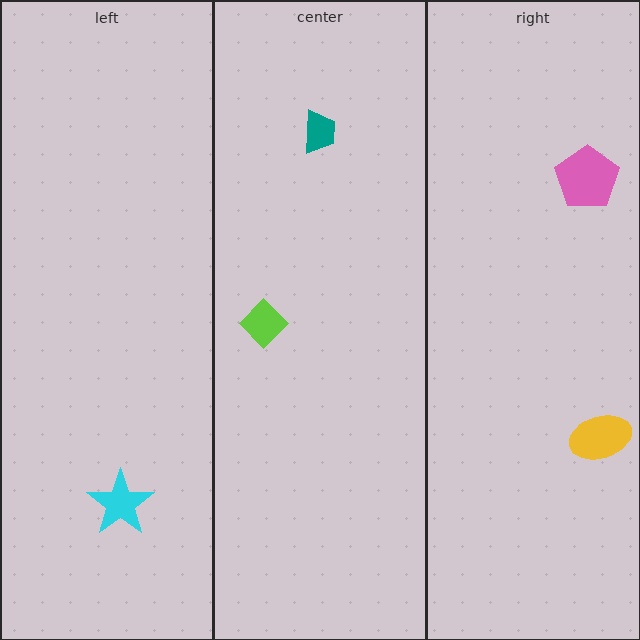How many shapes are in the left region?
1.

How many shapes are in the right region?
2.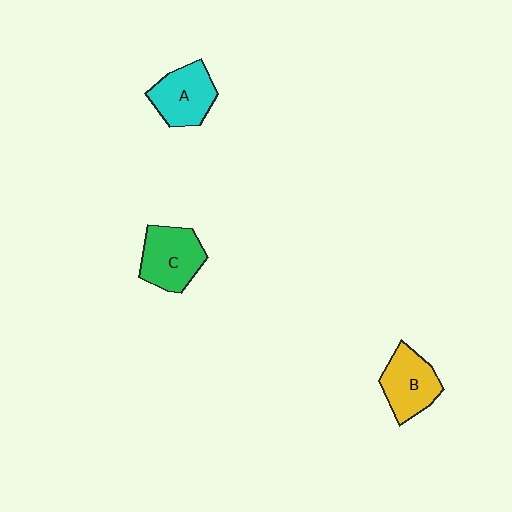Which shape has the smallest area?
Shape B (yellow).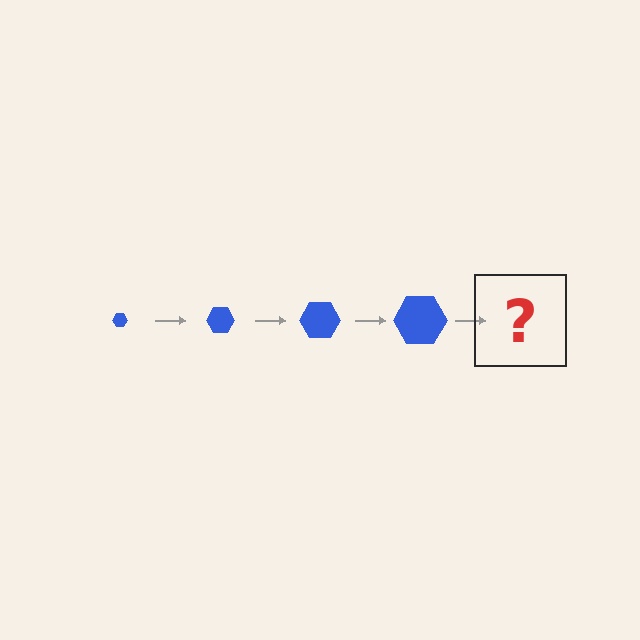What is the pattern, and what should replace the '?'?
The pattern is that the hexagon gets progressively larger each step. The '?' should be a blue hexagon, larger than the previous one.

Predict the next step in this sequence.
The next step is a blue hexagon, larger than the previous one.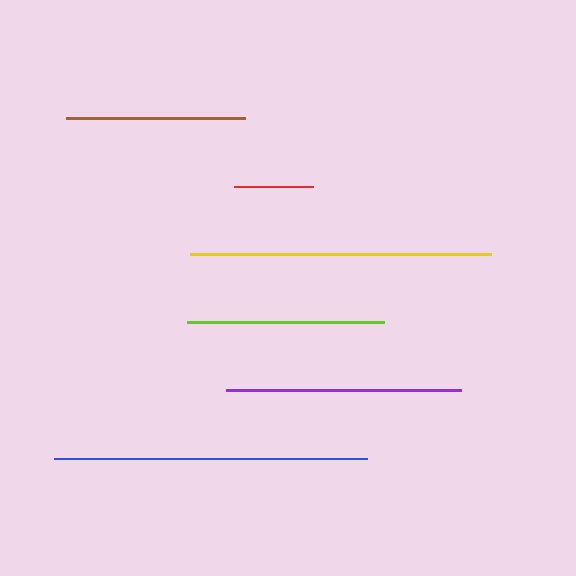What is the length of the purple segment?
The purple segment is approximately 235 pixels long.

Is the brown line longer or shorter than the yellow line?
The yellow line is longer than the brown line.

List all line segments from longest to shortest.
From longest to shortest: blue, yellow, purple, lime, brown, red.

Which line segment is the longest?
The blue line is the longest at approximately 313 pixels.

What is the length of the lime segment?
The lime segment is approximately 197 pixels long.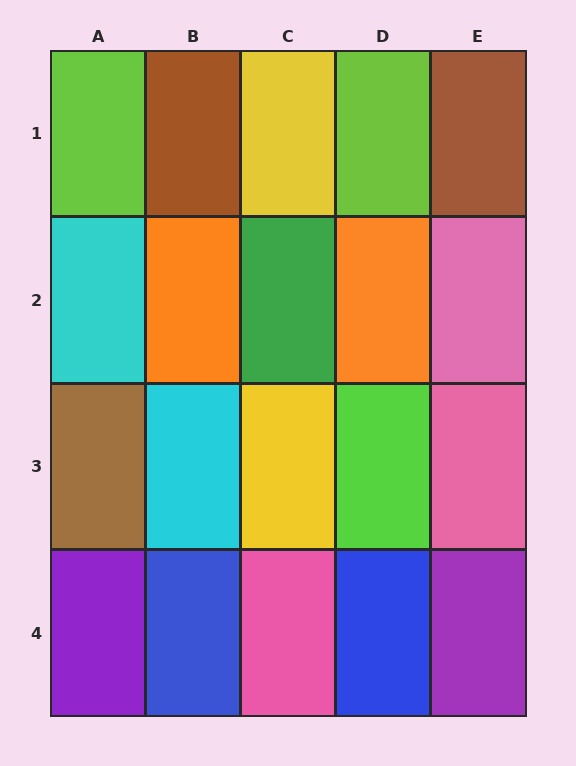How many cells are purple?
2 cells are purple.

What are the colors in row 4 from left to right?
Purple, blue, pink, blue, purple.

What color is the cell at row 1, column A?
Lime.